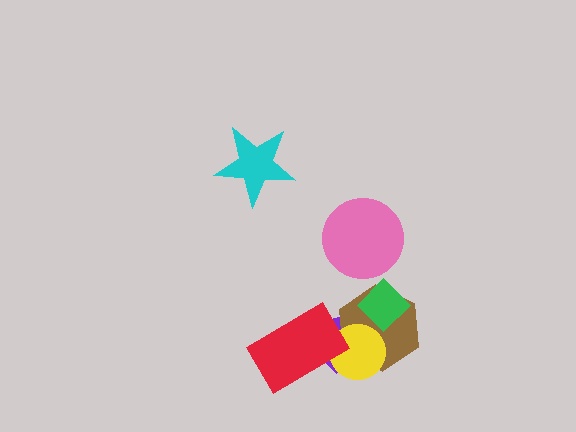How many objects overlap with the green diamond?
1 object overlaps with the green diamond.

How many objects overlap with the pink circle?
0 objects overlap with the pink circle.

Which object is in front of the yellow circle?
The red rectangle is in front of the yellow circle.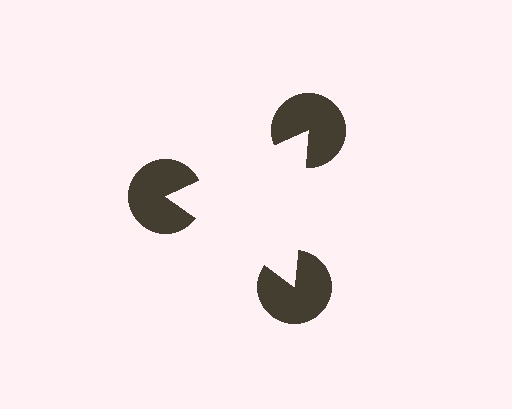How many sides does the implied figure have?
3 sides.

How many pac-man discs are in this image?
There are 3 — one at each vertex of the illusory triangle.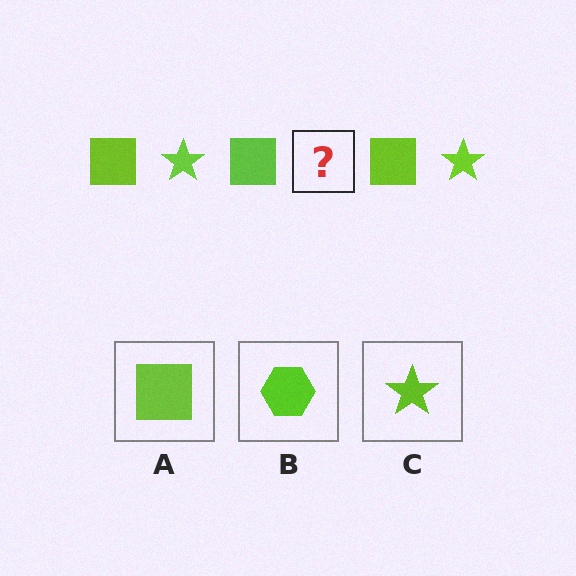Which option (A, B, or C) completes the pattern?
C.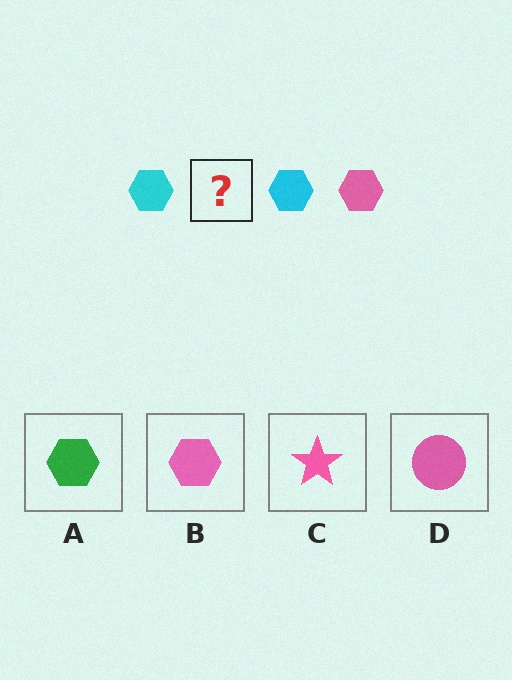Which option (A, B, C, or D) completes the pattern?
B.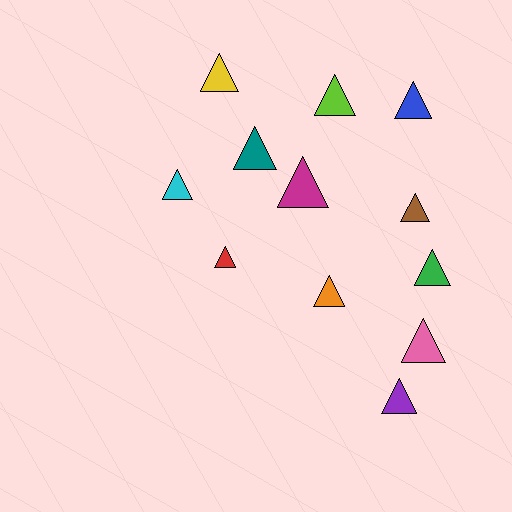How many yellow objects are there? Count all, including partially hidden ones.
There is 1 yellow object.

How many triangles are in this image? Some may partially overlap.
There are 12 triangles.